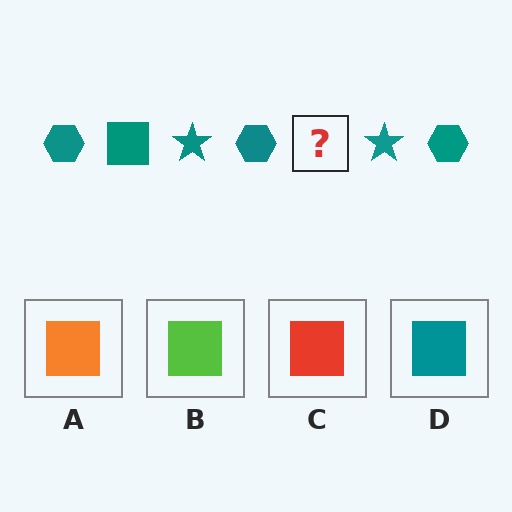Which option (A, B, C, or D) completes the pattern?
D.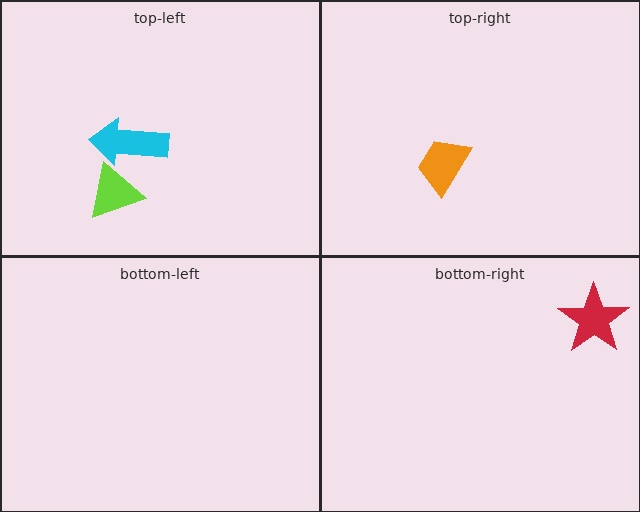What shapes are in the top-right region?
The orange trapezoid.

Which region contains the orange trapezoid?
The top-right region.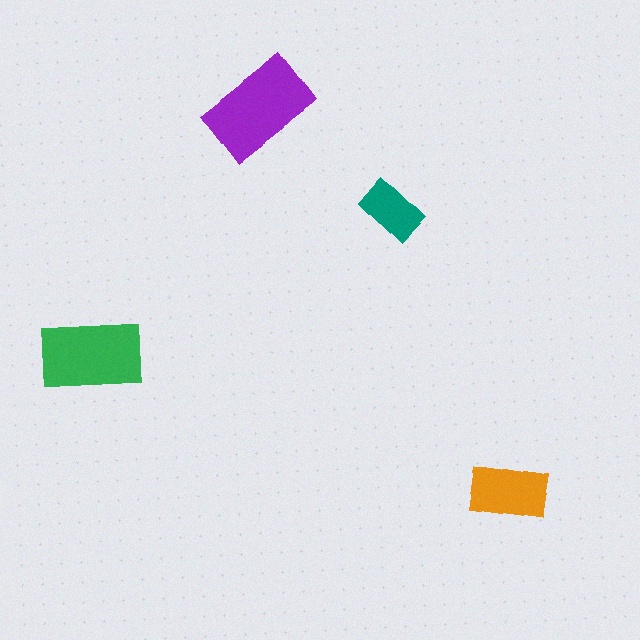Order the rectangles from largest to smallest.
the purple one, the green one, the orange one, the teal one.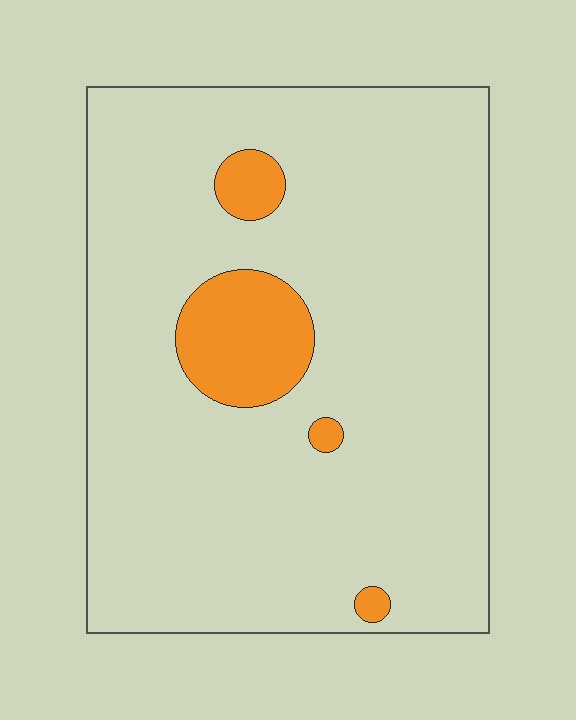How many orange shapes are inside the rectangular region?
4.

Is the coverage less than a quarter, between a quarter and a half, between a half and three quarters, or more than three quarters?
Less than a quarter.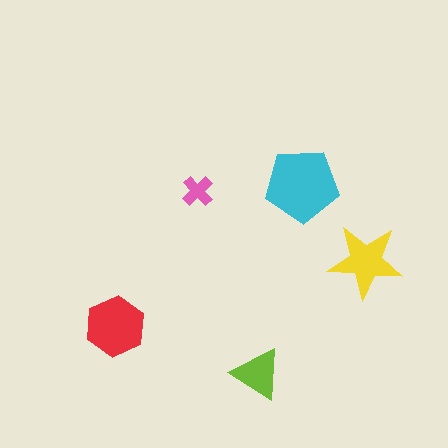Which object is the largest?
The cyan pentagon.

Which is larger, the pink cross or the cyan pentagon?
The cyan pentagon.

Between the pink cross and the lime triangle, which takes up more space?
The lime triangle.